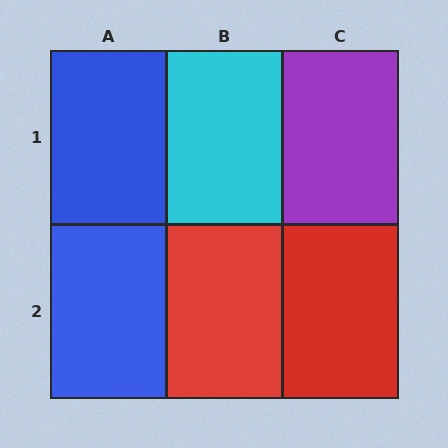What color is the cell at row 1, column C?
Purple.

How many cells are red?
2 cells are red.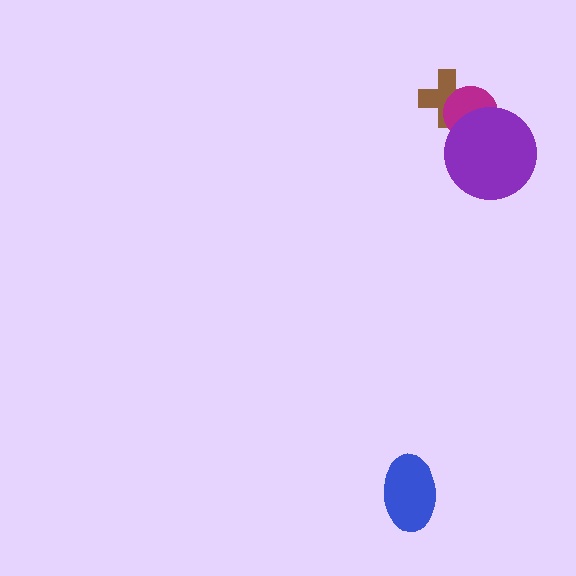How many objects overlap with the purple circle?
1 object overlaps with the purple circle.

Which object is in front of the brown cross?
The magenta circle is in front of the brown cross.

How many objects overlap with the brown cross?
1 object overlaps with the brown cross.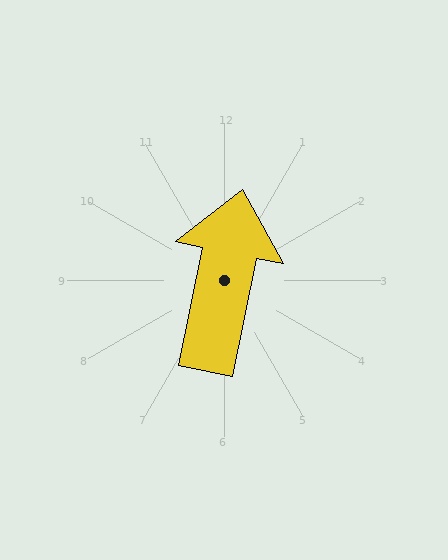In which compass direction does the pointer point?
North.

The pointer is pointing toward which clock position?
Roughly 12 o'clock.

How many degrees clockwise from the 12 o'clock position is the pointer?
Approximately 11 degrees.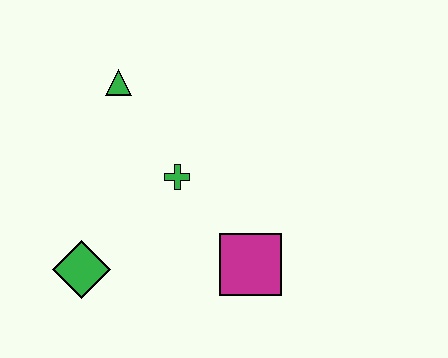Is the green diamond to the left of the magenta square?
Yes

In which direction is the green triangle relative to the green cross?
The green triangle is above the green cross.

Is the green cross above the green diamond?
Yes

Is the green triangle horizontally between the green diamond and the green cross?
Yes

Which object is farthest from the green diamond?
The green triangle is farthest from the green diamond.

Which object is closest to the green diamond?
The green cross is closest to the green diamond.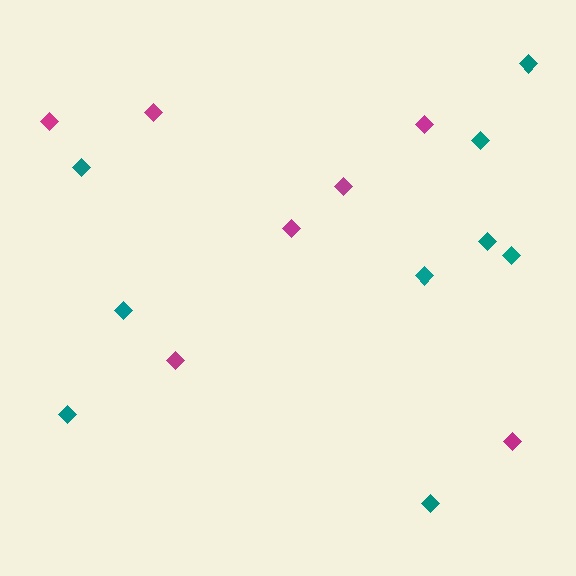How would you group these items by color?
There are 2 groups: one group of teal diamonds (9) and one group of magenta diamonds (7).